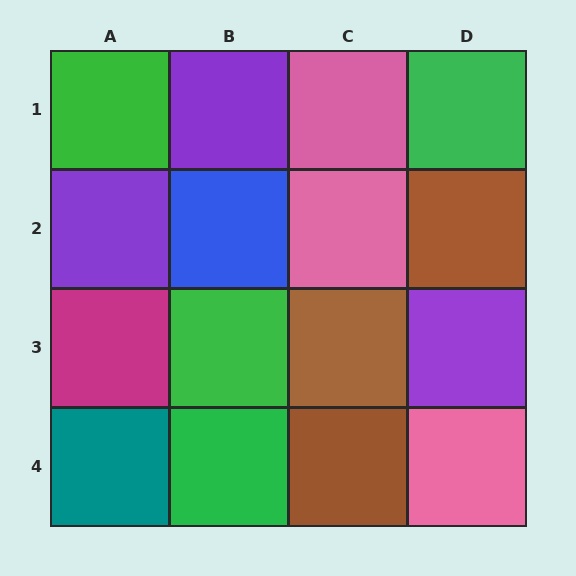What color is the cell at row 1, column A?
Green.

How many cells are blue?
1 cell is blue.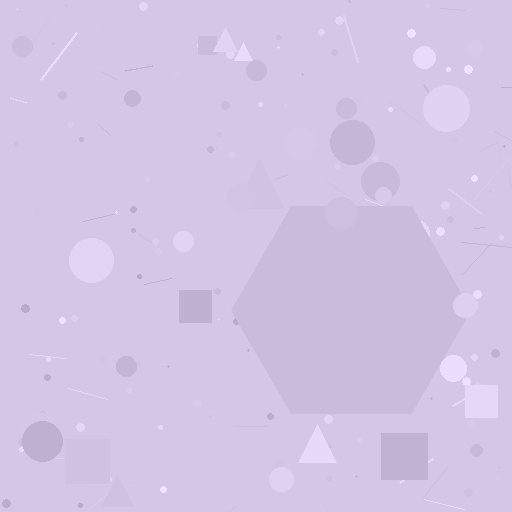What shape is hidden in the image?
A hexagon is hidden in the image.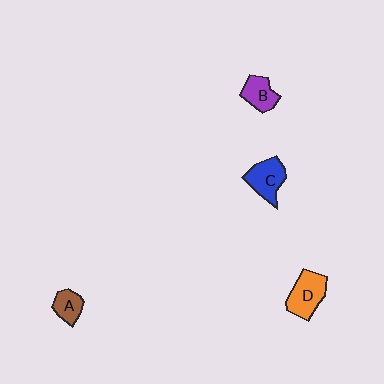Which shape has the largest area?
Shape D (orange).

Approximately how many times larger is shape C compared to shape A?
Approximately 1.6 times.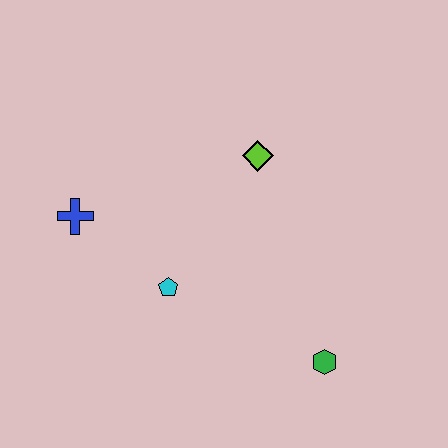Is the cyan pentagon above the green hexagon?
Yes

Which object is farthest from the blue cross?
The green hexagon is farthest from the blue cross.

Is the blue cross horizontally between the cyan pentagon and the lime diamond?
No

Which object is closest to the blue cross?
The cyan pentagon is closest to the blue cross.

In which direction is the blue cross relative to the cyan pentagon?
The blue cross is to the left of the cyan pentagon.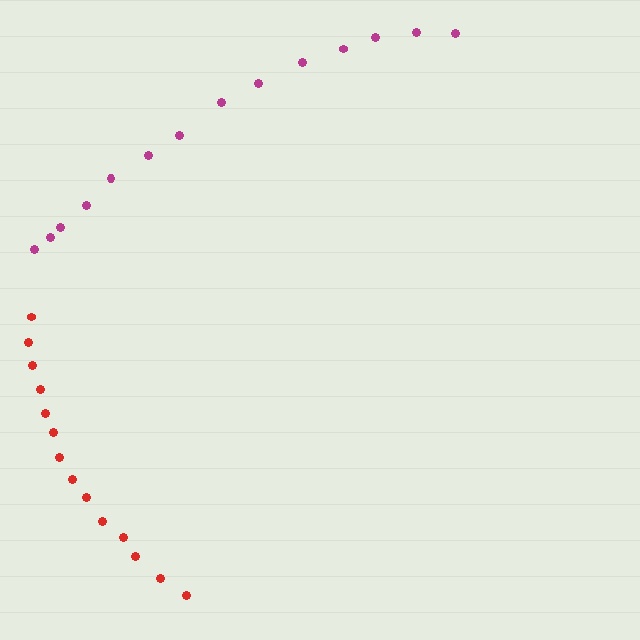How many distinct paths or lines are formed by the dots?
There are 2 distinct paths.